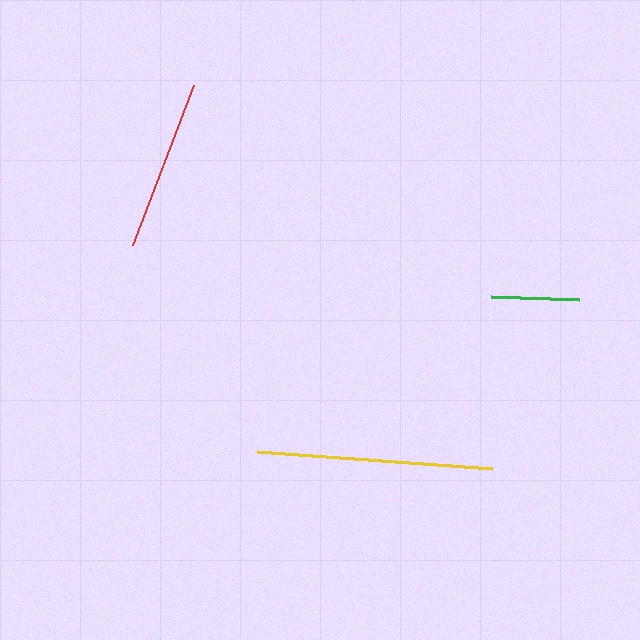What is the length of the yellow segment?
The yellow segment is approximately 236 pixels long.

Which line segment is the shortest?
The green line is the shortest at approximately 88 pixels.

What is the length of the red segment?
The red segment is approximately 171 pixels long.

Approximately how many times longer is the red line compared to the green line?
The red line is approximately 1.9 times the length of the green line.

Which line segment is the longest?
The yellow line is the longest at approximately 236 pixels.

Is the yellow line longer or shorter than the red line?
The yellow line is longer than the red line.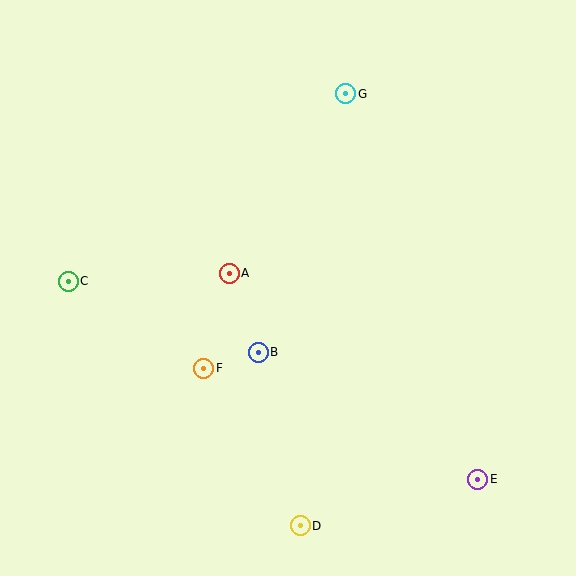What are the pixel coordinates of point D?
Point D is at (300, 526).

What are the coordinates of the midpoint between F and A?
The midpoint between F and A is at (217, 321).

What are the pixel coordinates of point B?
Point B is at (258, 352).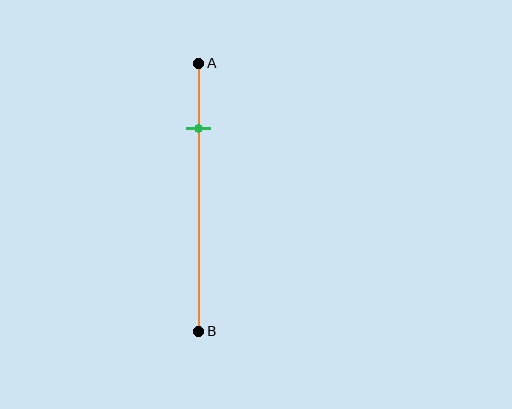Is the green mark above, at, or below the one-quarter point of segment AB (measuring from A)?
The green mark is approximately at the one-quarter point of segment AB.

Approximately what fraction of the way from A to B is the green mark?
The green mark is approximately 25% of the way from A to B.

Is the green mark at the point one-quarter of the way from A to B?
Yes, the mark is approximately at the one-quarter point.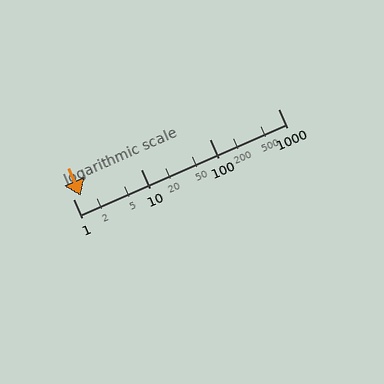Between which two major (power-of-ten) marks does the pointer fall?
The pointer is between 1 and 10.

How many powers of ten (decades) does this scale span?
The scale spans 3 decades, from 1 to 1000.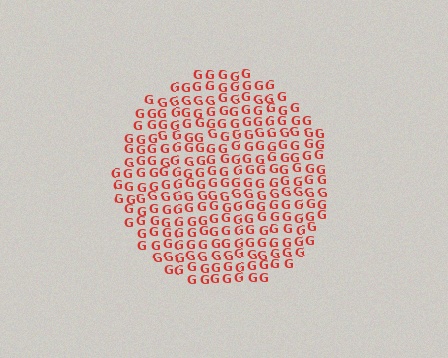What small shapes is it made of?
It is made of small letter G's.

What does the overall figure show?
The overall figure shows a circle.